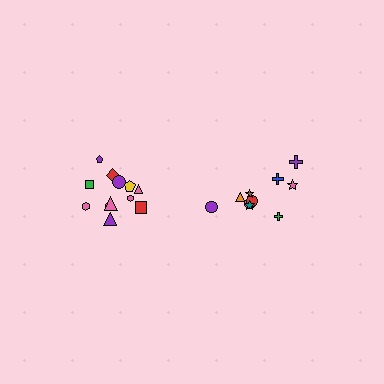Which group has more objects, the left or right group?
The left group.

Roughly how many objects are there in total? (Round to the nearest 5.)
Roughly 20 objects in total.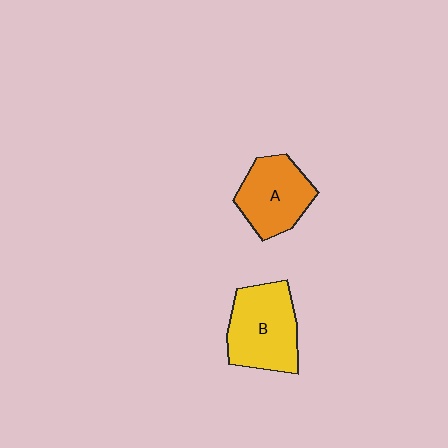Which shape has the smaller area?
Shape A (orange).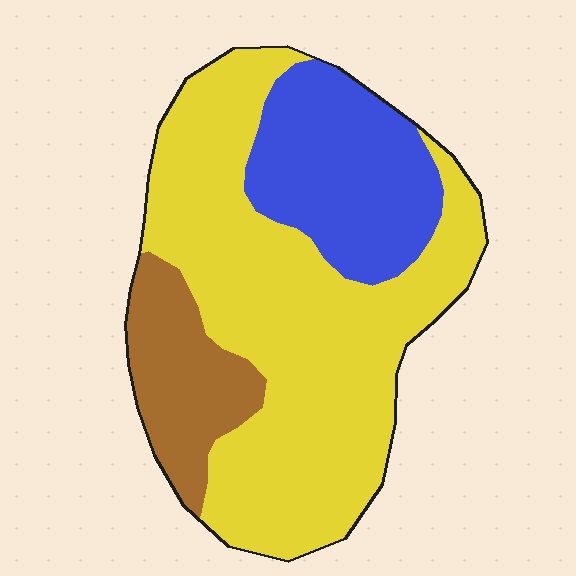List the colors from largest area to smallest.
From largest to smallest: yellow, blue, brown.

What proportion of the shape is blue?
Blue covers 23% of the shape.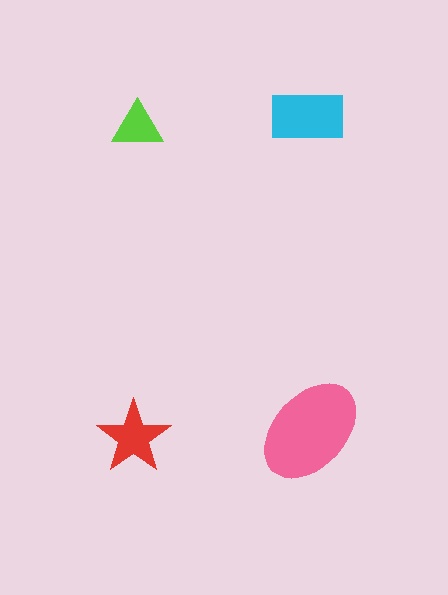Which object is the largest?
The pink ellipse.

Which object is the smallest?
The lime triangle.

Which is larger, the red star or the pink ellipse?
The pink ellipse.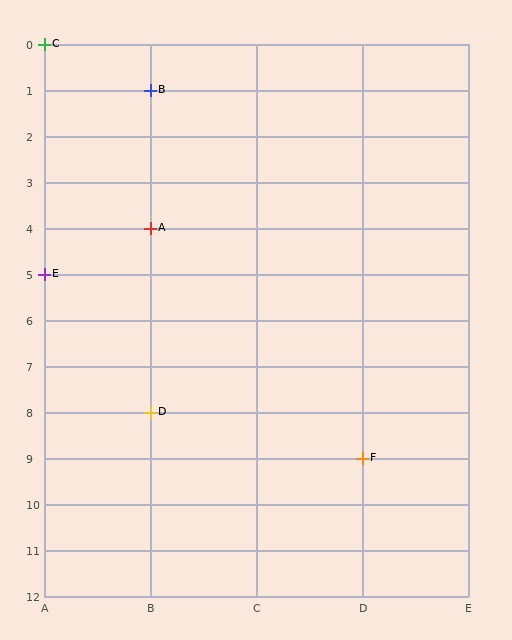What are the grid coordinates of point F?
Point F is at grid coordinates (D, 9).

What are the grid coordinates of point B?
Point B is at grid coordinates (B, 1).